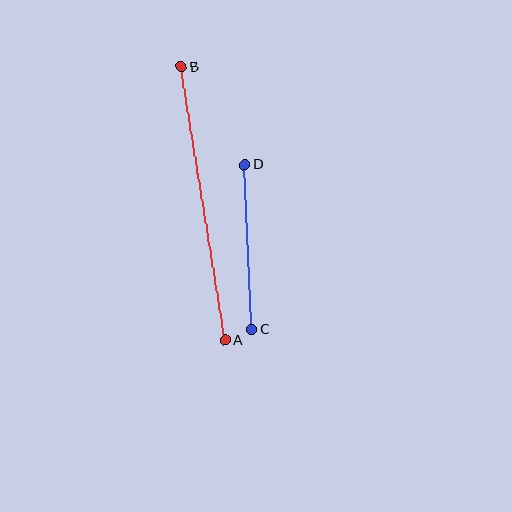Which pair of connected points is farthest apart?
Points A and B are farthest apart.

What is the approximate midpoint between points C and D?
The midpoint is at approximately (248, 247) pixels.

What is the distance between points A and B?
The distance is approximately 277 pixels.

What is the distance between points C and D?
The distance is approximately 165 pixels.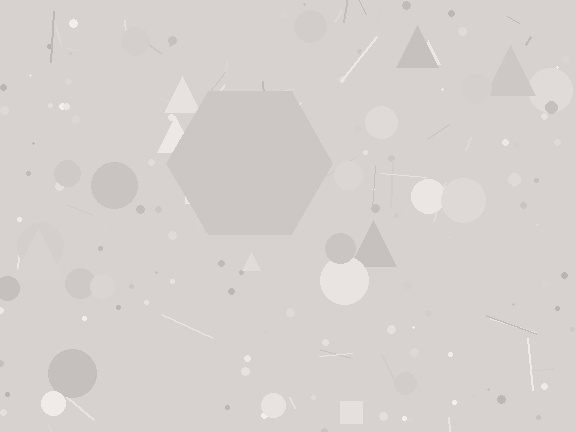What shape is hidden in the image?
A hexagon is hidden in the image.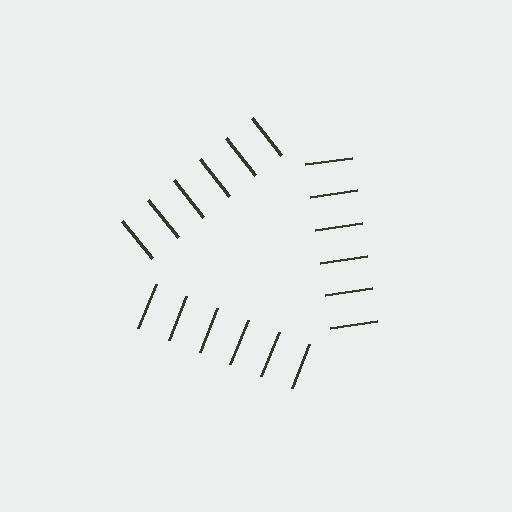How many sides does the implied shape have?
3 sides — the line-ends trace a triangle.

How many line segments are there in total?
18 — 6 along each of the 3 edges.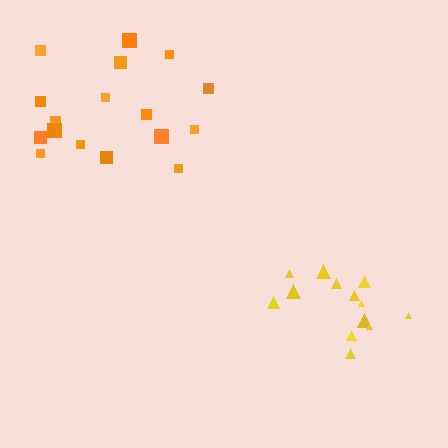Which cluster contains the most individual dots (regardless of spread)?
Orange (17).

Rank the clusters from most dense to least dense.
yellow, orange.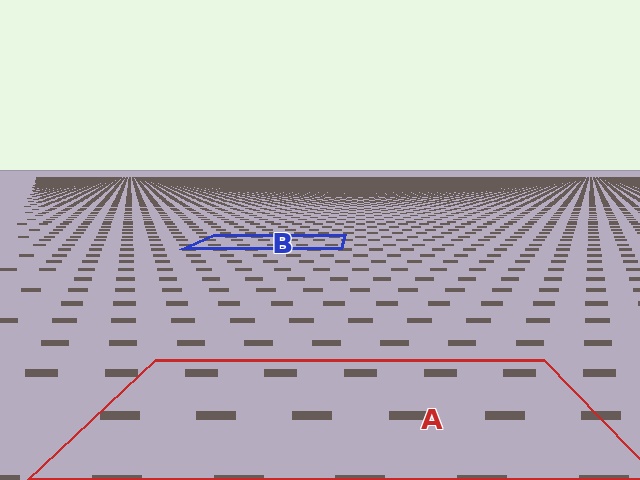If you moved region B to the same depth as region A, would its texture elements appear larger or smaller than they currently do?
They would appear larger. At a closer depth, the same texture elements are projected at a bigger on-screen size.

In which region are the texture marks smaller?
The texture marks are smaller in region B, because it is farther away.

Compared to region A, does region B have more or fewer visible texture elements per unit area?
Region B has more texture elements per unit area — they are packed more densely because it is farther away.